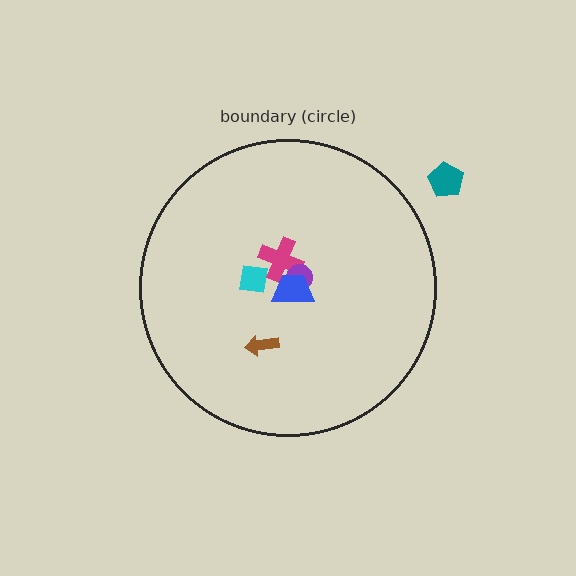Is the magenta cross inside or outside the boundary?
Inside.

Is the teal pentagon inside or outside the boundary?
Outside.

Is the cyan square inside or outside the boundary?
Inside.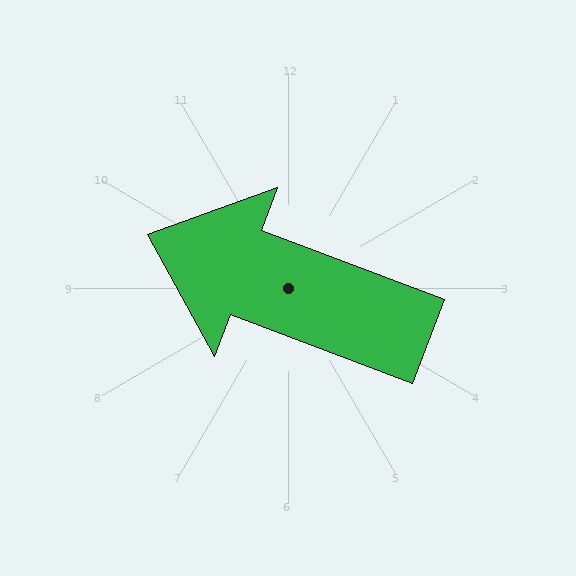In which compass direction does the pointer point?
West.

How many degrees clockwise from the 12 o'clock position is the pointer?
Approximately 291 degrees.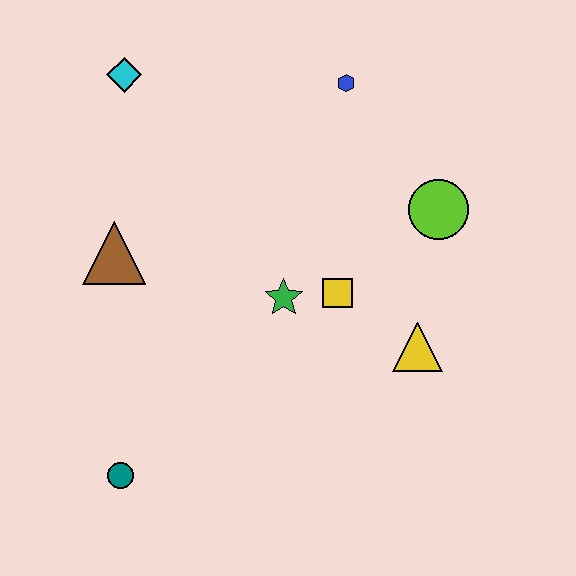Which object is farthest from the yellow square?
The cyan diamond is farthest from the yellow square.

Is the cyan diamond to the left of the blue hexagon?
Yes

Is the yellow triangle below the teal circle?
No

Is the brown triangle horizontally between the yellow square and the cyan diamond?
No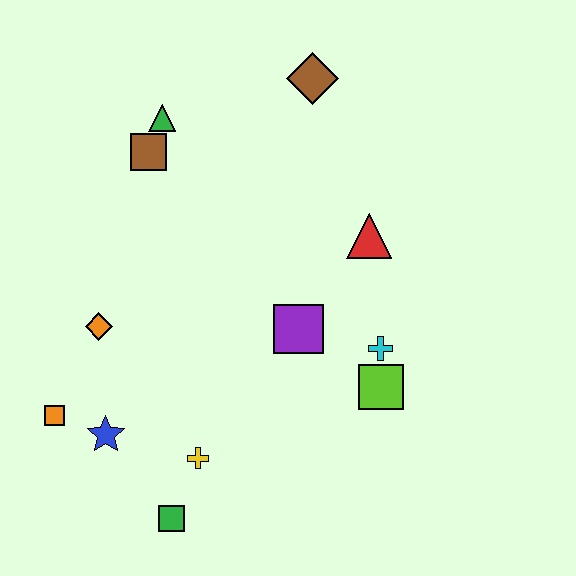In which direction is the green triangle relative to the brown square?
The green triangle is above the brown square.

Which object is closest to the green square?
The yellow cross is closest to the green square.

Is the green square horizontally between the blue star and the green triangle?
No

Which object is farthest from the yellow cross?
The brown diamond is farthest from the yellow cross.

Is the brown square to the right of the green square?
No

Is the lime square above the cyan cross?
No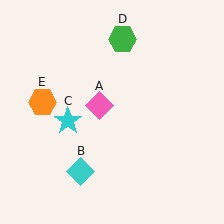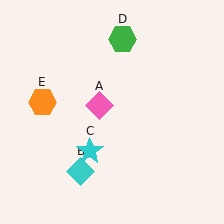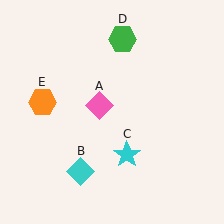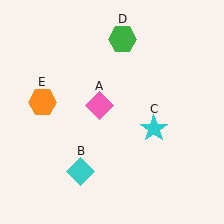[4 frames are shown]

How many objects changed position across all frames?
1 object changed position: cyan star (object C).